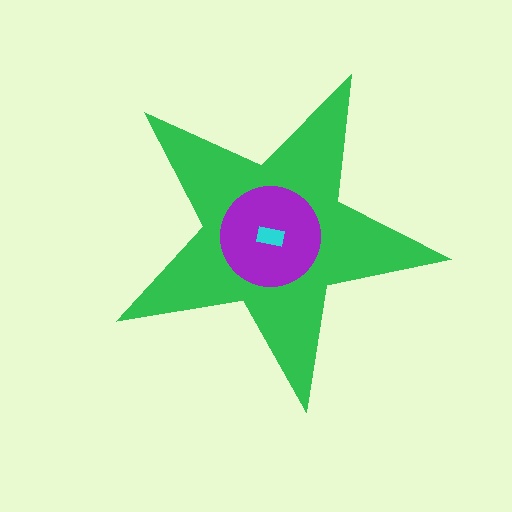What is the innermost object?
The cyan rectangle.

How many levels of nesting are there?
3.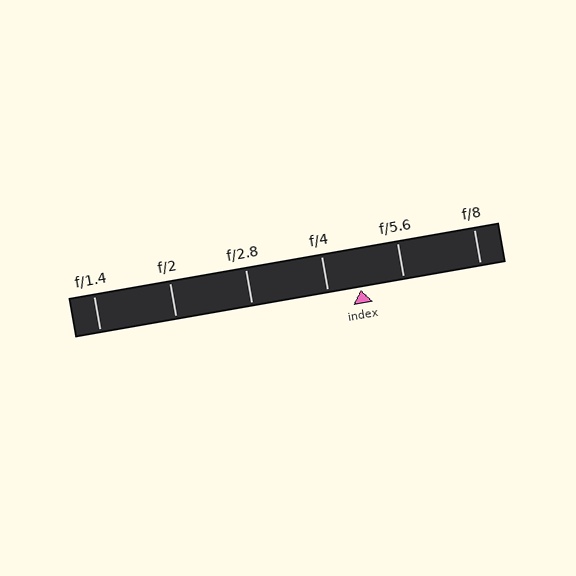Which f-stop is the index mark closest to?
The index mark is closest to f/4.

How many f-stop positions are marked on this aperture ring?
There are 6 f-stop positions marked.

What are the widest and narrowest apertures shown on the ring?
The widest aperture shown is f/1.4 and the narrowest is f/8.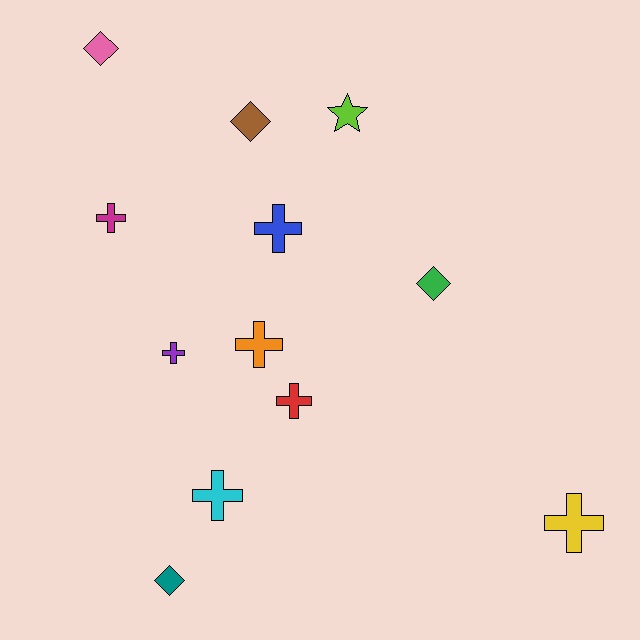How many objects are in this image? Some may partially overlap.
There are 12 objects.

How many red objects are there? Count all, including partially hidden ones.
There is 1 red object.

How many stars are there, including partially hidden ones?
There is 1 star.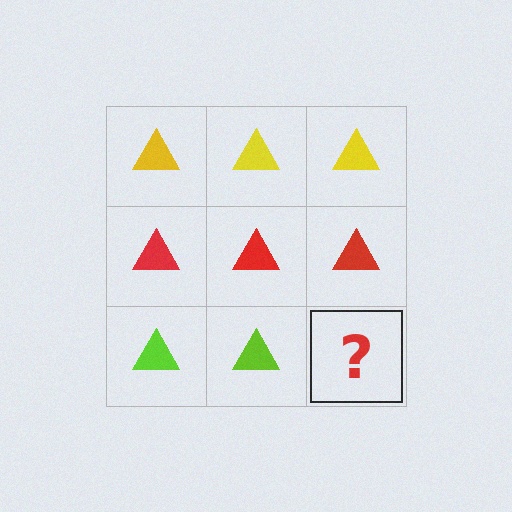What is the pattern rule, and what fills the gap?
The rule is that each row has a consistent color. The gap should be filled with a lime triangle.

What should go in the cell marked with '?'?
The missing cell should contain a lime triangle.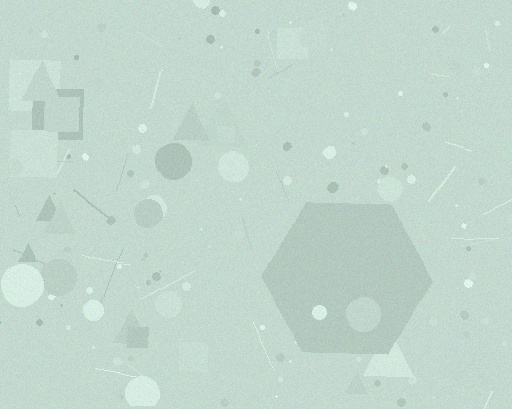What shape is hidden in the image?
A hexagon is hidden in the image.